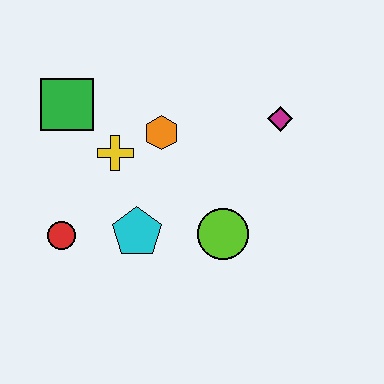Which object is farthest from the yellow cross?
The magenta diamond is farthest from the yellow cross.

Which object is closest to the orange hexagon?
The yellow cross is closest to the orange hexagon.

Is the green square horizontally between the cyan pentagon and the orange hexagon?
No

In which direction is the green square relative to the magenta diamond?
The green square is to the left of the magenta diamond.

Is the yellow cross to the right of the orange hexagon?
No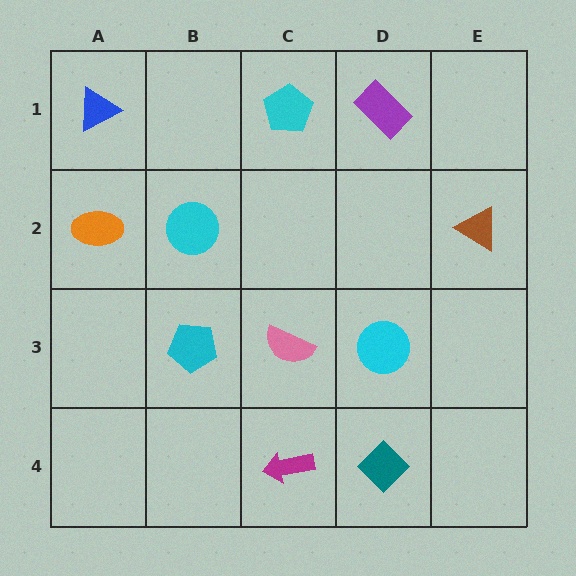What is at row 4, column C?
A magenta arrow.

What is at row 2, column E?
A brown triangle.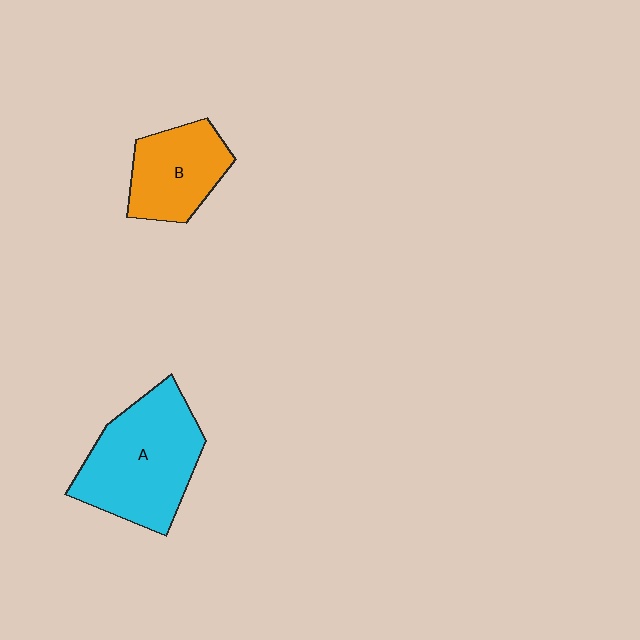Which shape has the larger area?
Shape A (cyan).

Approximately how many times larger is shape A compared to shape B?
Approximately 1.6 times.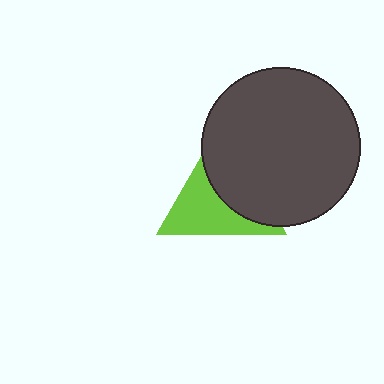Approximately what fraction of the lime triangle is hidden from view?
Roughly 49% of the lime triangle is hidden behind the dark gray circle.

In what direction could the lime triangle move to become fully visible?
The lime triangle could move left. That would shift it out from behind the dark gray circle entirely.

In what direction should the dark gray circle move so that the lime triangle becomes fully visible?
The dark gray circle should move right. That is the shortest direction to clear the overlap and leave the lime triangle fully visible.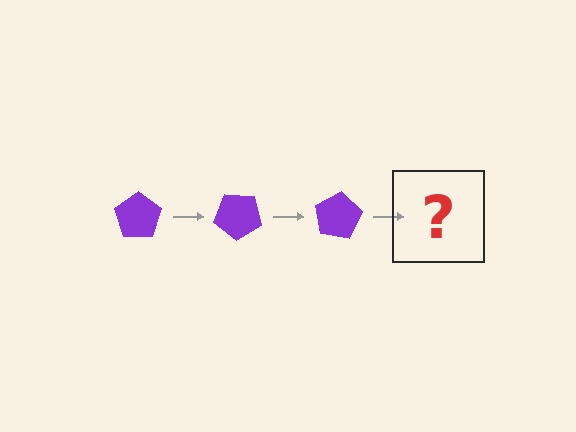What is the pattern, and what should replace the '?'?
The pattern is that the pentagon rotates 40 degrees each step. The '?' should be a purple pentagon rotated 120 degrees.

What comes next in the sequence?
The next element should be a purple pentagon rotated 120 degrees.